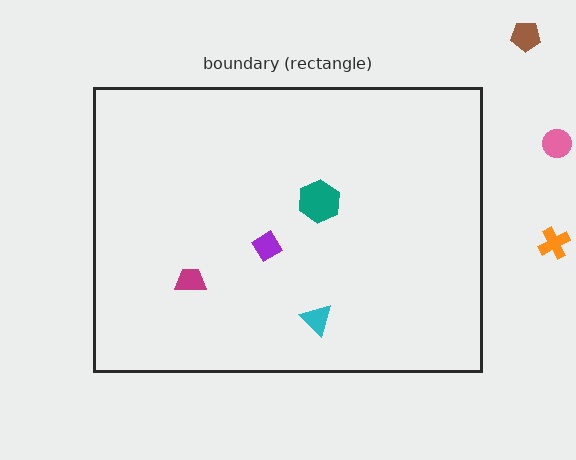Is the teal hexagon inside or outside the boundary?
Inside.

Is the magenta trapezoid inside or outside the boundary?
Inside.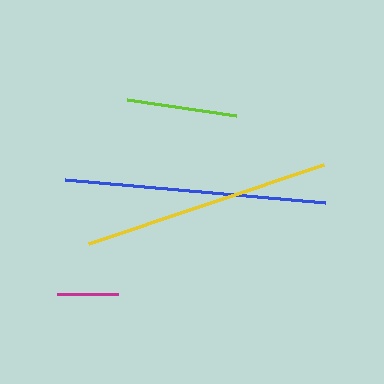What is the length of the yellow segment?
The yellow segment is approximately 249 pixels long.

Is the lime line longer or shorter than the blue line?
The blue line is longer than the lime line.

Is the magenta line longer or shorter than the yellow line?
The yellow line is longer than the magenta line.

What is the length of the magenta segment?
The magenta segment is approximately 61 pixels long.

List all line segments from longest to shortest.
From longest to shortest: blue, yellow, lime, magenta.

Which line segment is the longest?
The blue line is the longest at approximately 260 pixels.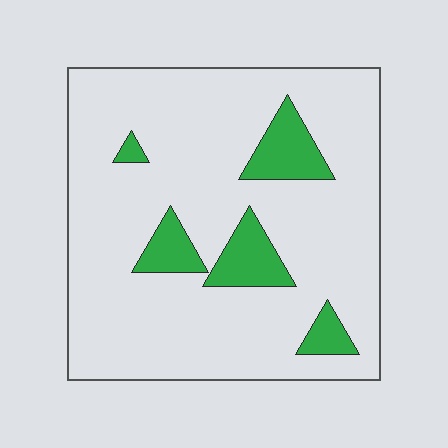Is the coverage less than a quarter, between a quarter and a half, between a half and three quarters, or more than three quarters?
Less than a quarter.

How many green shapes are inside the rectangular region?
5.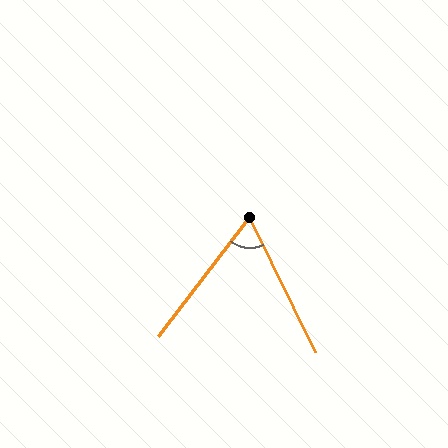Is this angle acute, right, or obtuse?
It is acute.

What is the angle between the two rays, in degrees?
Approximately 63 degrees.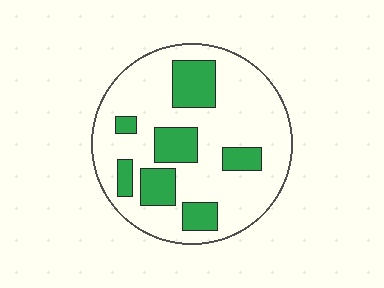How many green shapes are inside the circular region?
7.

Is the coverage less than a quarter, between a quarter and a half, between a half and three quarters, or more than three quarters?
Between a quarter and a half.